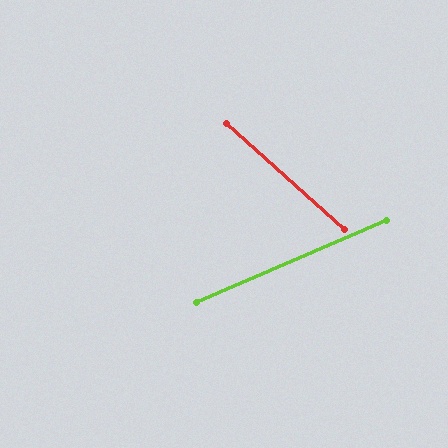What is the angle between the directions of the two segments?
Approximately 65 degrees.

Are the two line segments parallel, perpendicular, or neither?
Neither parallel nor perpendicular — they differ by about 65°.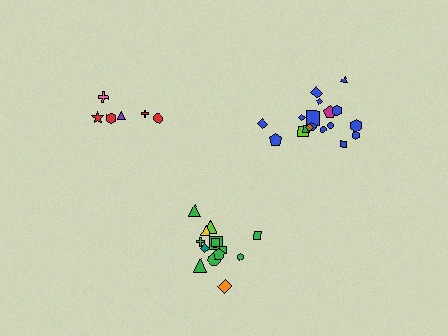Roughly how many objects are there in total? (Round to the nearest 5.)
Roughly 40 objects in total.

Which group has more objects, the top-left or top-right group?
The top-right group.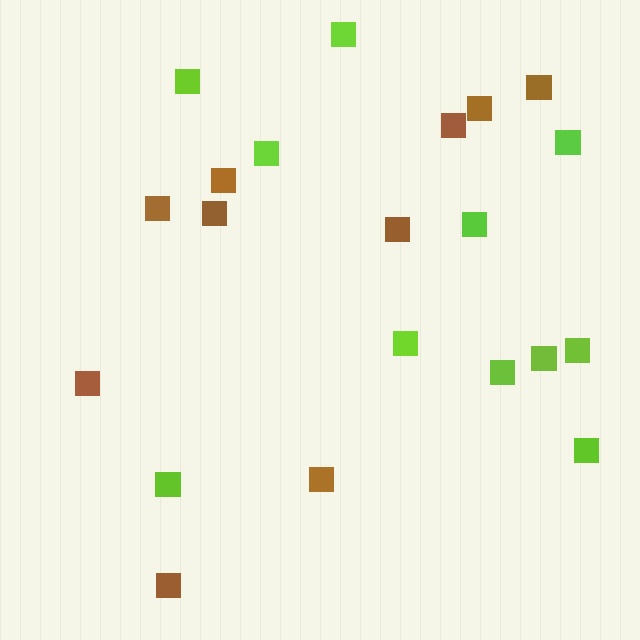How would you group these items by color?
There are 2 groups: one group of brown squares (10) and one group of lime squares (11).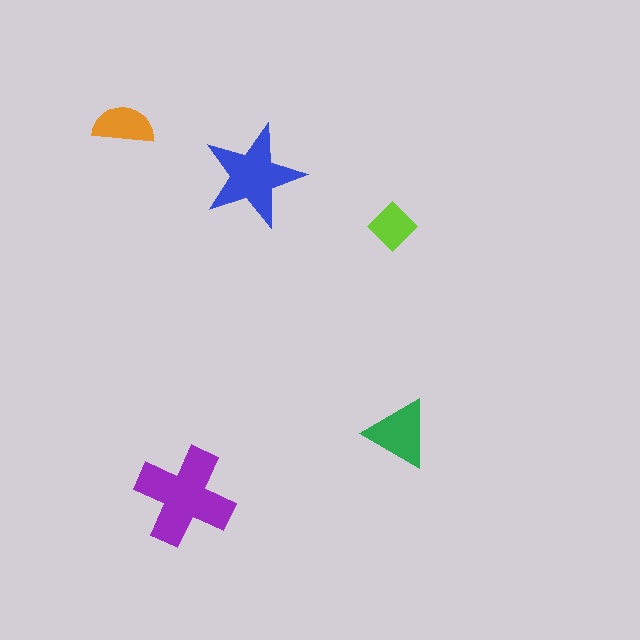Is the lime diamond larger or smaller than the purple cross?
Smaller.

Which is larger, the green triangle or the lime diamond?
The green triangle.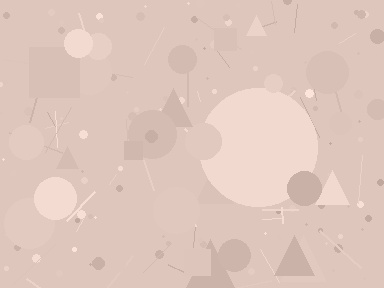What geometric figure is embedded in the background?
A circle is embedded in the background.